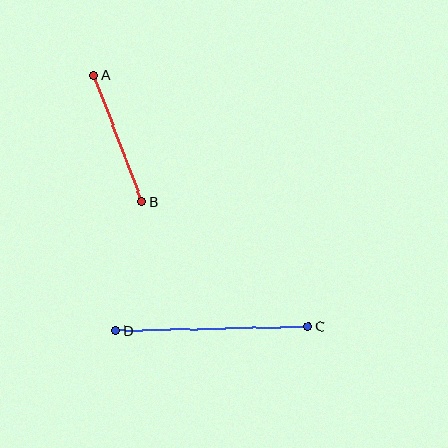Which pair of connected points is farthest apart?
Points C and D are farthest apart.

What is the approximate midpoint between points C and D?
The midpoint is at approximately (212, 329) pixels.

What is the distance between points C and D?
The distance is approximately 192 pixels.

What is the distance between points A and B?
The distance is approximately 135 pixels.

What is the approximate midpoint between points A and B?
The midpoint is at approximately (118, 138) pixels.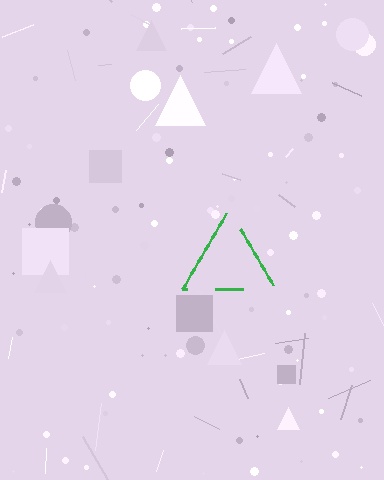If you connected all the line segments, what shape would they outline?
They would outline a triangle.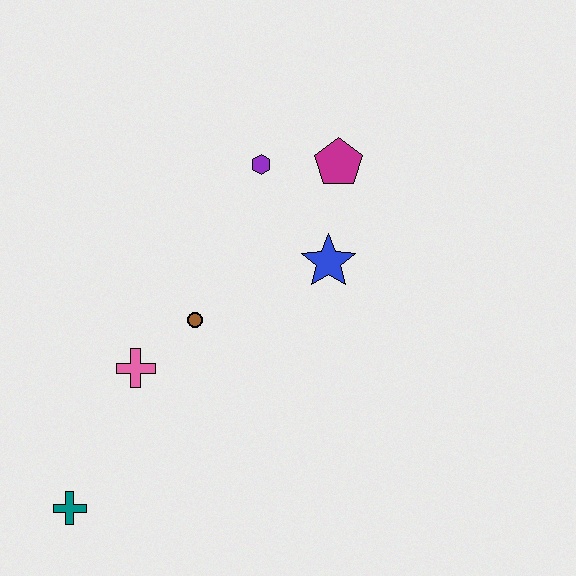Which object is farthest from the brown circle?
The teal cross is farthest from the brown circle.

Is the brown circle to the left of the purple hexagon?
Yes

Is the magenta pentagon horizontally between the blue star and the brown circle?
No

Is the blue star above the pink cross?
Yes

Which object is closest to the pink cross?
The brown circle is closest to the pink cross.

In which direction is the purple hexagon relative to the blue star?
The purple hexagon is above the blue star.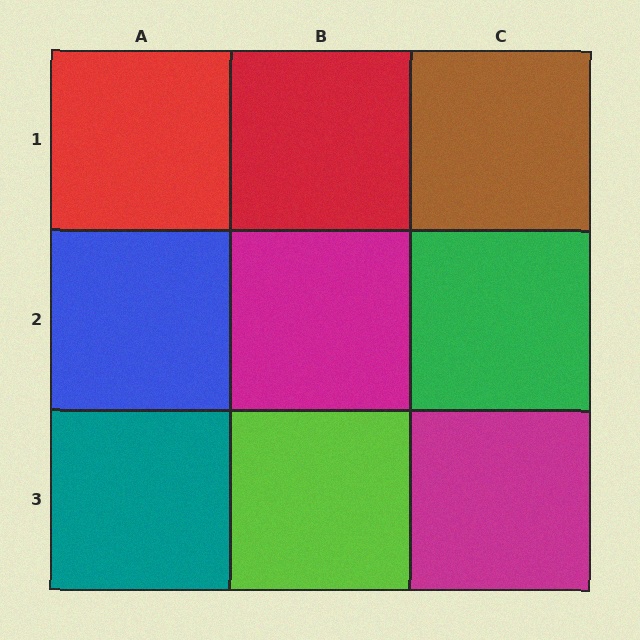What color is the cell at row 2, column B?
Magenta.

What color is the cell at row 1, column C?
Brown.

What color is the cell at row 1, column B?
Red.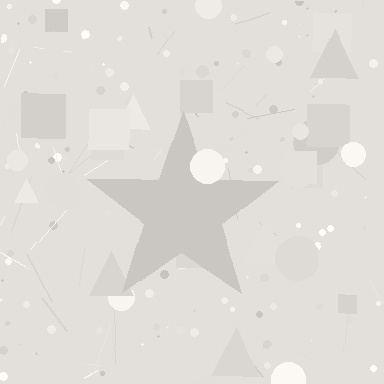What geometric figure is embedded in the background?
A star is embedded in the background.